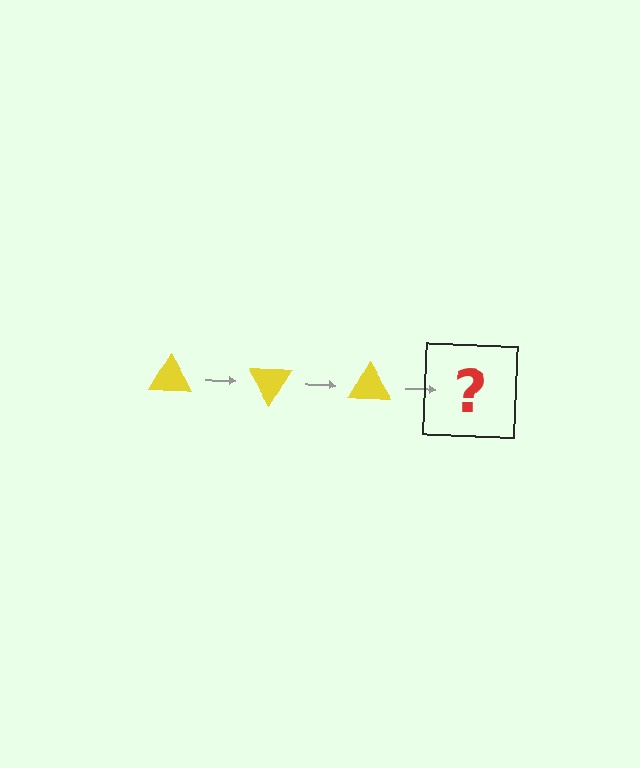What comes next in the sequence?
The next element should be a yellow triangle rotated 180 degrees.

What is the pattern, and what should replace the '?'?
The pattern is that the triangle rotates 60 degrees each step. The '?' should be a yellow triangle rotated 180 degrees.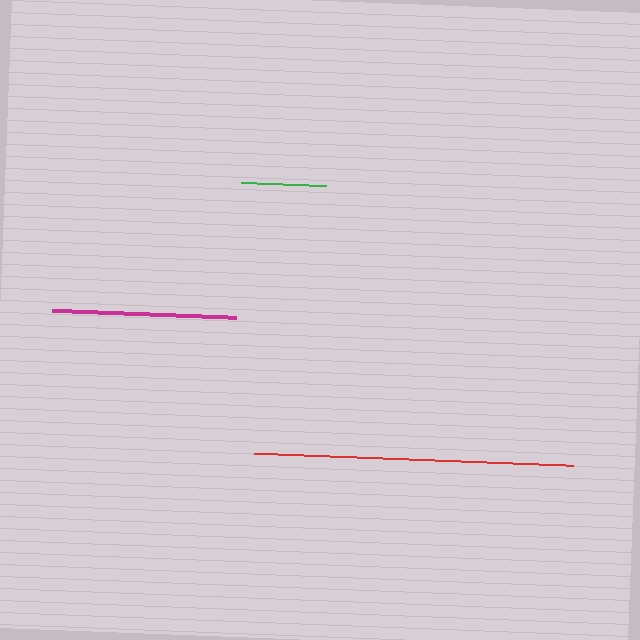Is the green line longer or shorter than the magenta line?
The magenta line is longer than the green line.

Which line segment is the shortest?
The green line is the shortest at approximately 85 pixels.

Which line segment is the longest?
The red line is the longest at approximately 319 pixels.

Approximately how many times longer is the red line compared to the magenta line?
The red line is approximately 1.7 times the length of the magenta line.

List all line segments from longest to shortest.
From longest to shortest: red, magenta, green.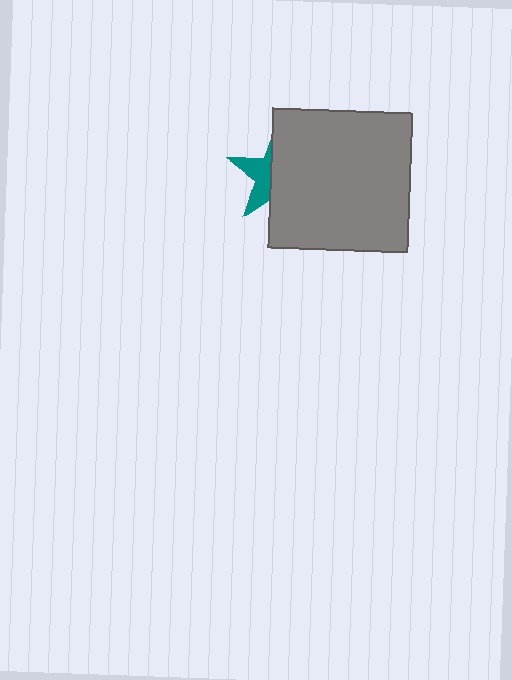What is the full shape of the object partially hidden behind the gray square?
The partially hidden object is a teal star.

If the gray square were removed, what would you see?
You would see the complete teal star.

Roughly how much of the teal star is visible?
A small part of it is visible (roughly 37%).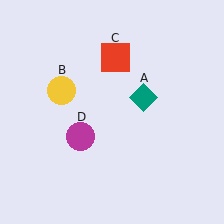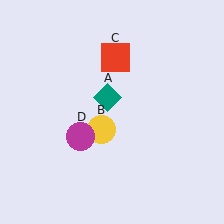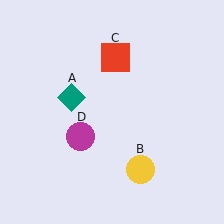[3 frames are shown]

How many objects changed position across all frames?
2 objects changed position: teal diamond (object A), yellow circle (object B).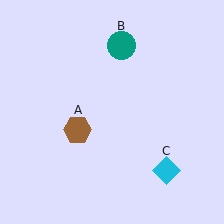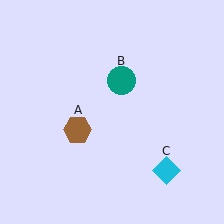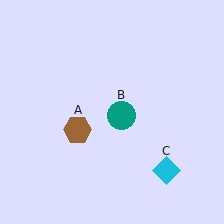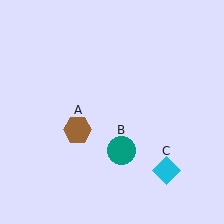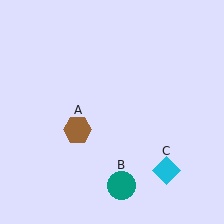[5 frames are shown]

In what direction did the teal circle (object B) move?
The teal circle (object B) moved down.